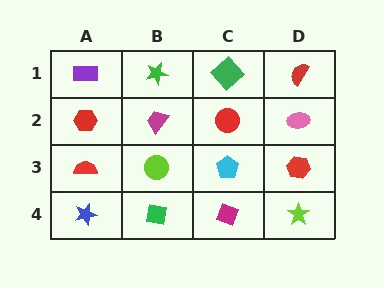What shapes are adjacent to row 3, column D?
A pink ellipse (row 2, column D), a lime star (row 4, column D), a cyan pentagon (row 3, column C).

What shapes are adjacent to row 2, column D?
A red semicircle (row 1, column D), a red hexagon (row 3, column D), a red circle (row 2, column C).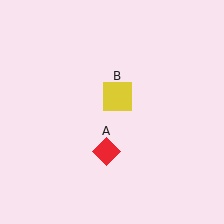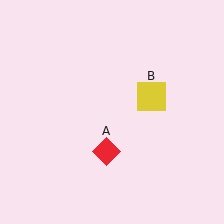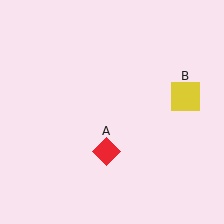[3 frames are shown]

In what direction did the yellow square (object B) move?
The yellow square (object B) moved right.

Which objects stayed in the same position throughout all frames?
Red diamond (object A) remained stationary.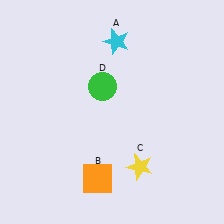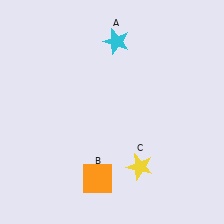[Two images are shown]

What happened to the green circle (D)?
The green circle (D) was removed in Image 2. It was in the top-left area of Image 1.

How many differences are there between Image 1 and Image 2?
There is 1 difference between the two images.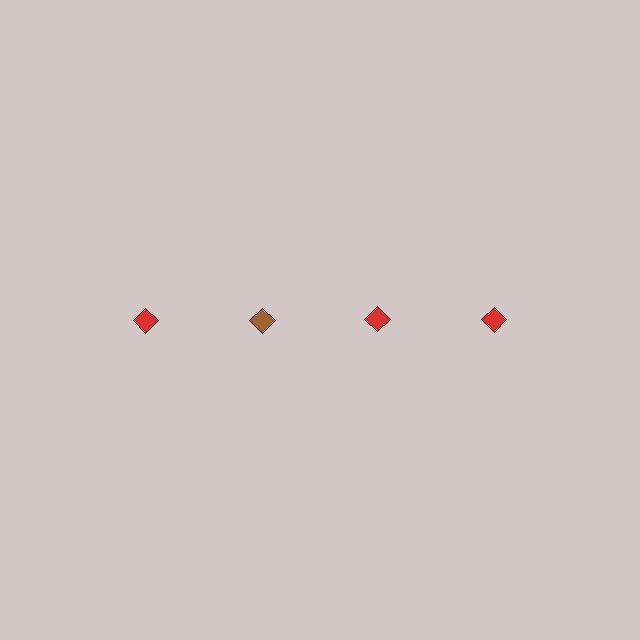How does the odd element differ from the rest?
It has a different color: brown instead of red.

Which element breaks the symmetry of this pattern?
The brown diamond in the top row, second from left column breaks the symmetry. All other shapes are red diamonds.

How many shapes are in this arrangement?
There are 4 shapes arranged in a grid pattern.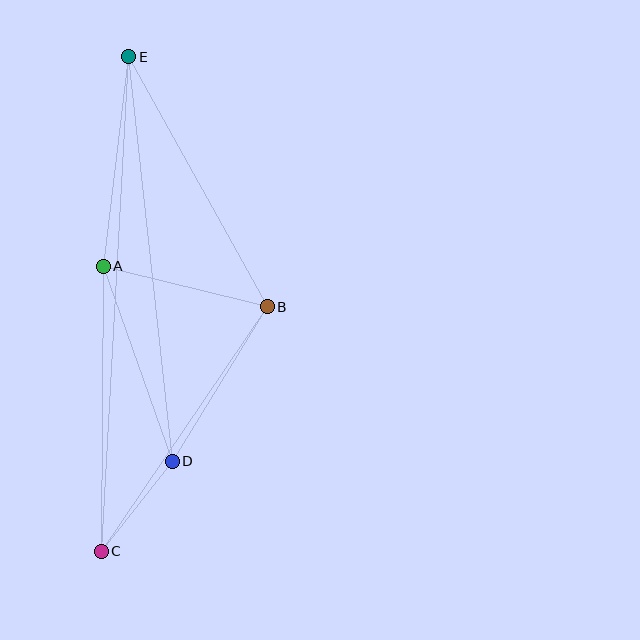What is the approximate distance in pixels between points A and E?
The distance between A and E is approximately 211 pixels.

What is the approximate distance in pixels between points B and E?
The distance between B and E is approximately 286 pixels.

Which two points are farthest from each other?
Points C and E are farthest from each other.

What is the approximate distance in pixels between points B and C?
The distance between B and C is approximately 295 pixels.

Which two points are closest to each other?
Points C and D are closest to each other.